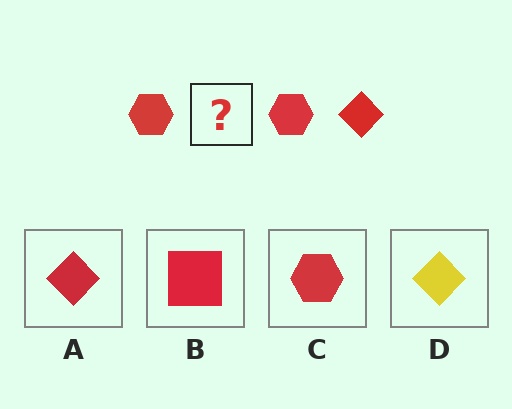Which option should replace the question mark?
Option A.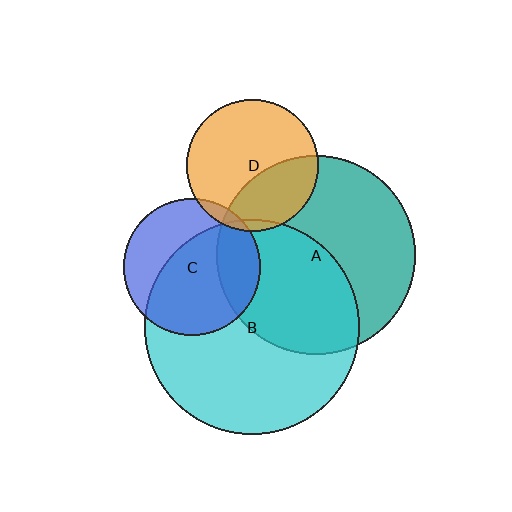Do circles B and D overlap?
Yes.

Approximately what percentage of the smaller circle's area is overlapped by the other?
Approximately 5%.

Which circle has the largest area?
Circle B (cyan).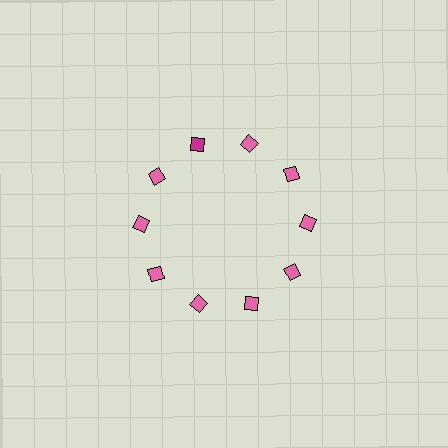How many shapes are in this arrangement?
There are 10 shapes arranged in a ring pattern.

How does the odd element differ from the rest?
It has a different color: magenta instead of pink.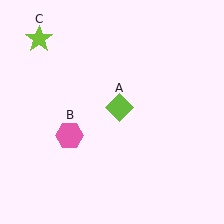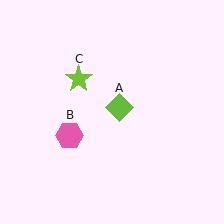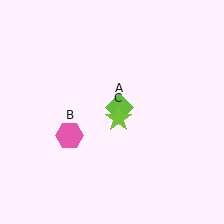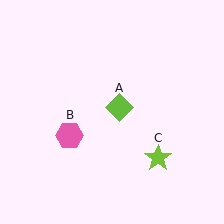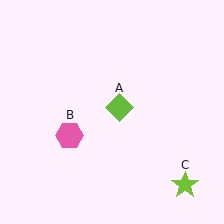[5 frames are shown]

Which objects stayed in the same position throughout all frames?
Lime diamond (object A) and pink hexagon (object B) remained stationary.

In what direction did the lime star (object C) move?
The lime star (object C) moved down and to the right.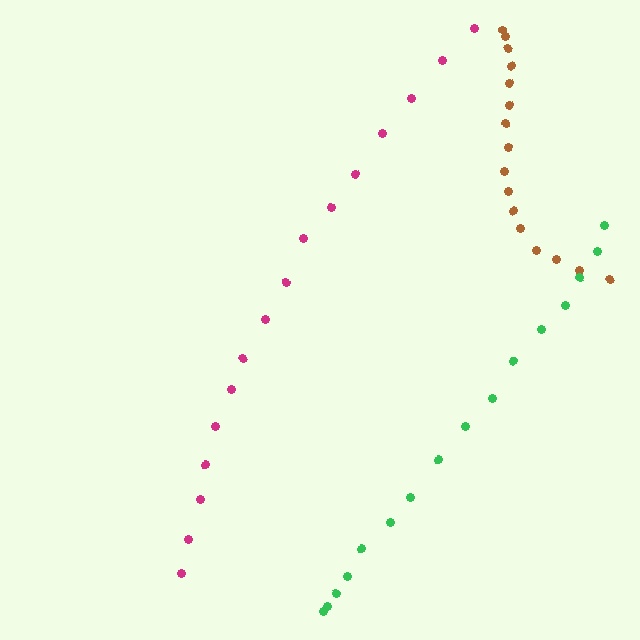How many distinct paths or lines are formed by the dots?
There are 3 distinct paths.